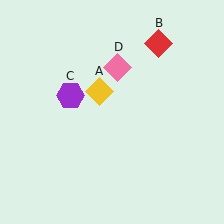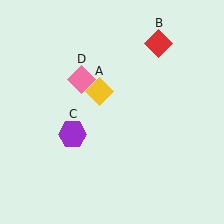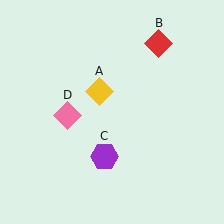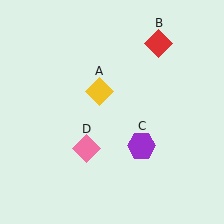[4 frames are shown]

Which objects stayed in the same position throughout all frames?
Yellow diamond (object A) and red diamond (object B) remained stationary.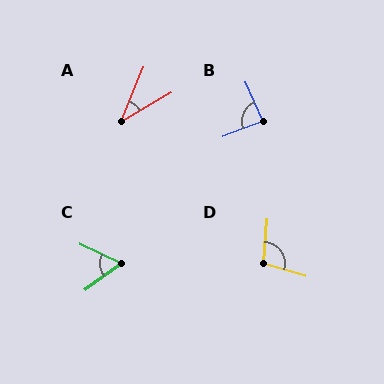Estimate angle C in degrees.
Approximately 62 degrees.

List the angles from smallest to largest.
A (37°), C (62°), B (87°), D (103°).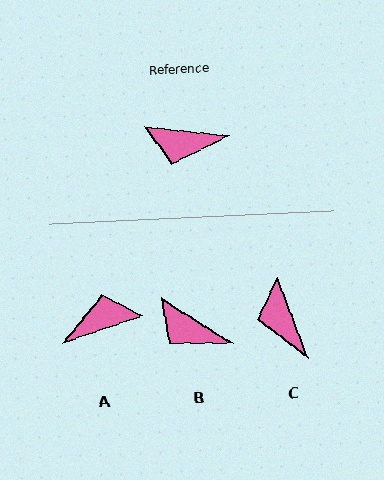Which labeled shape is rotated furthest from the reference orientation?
A, about 155 degrees away.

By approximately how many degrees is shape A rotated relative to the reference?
Approximately 155 degrees clockwise.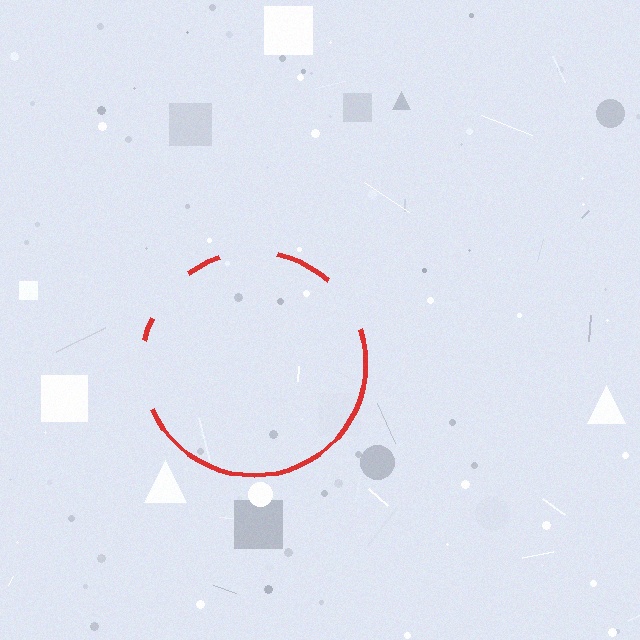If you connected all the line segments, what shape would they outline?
They would outline a circle.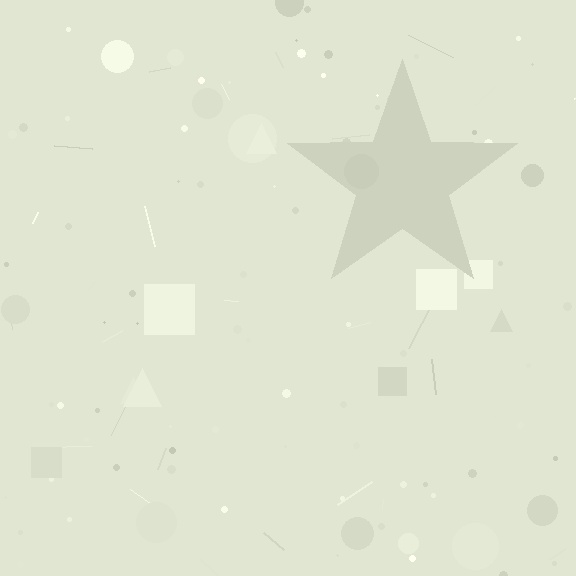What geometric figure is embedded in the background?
A star is embedded in the background.